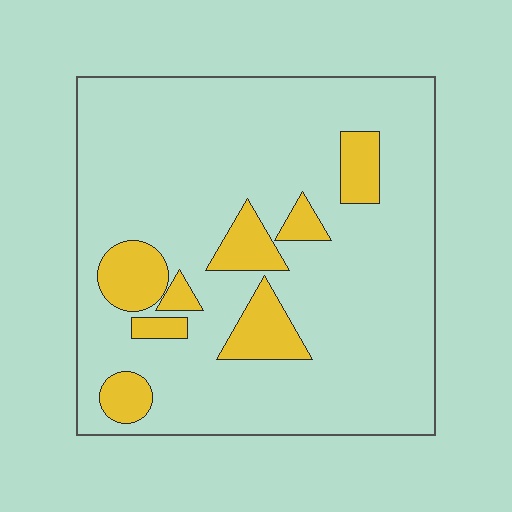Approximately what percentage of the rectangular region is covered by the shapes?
Approximately 15%.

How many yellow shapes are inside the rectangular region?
8.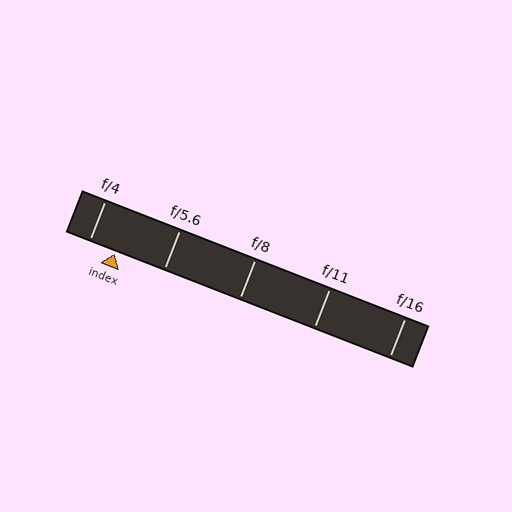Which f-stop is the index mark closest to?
The index mark is closest to f/4.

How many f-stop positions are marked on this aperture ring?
There are 5 f-stop positions marked.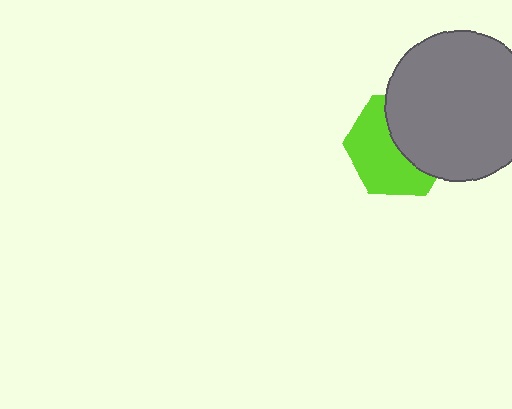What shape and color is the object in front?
The object in front is a gray circle.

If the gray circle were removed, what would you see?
You would see the complete lime hexagon.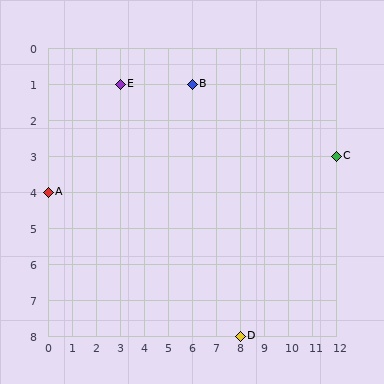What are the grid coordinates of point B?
Point B is at grid coordinates (6, 1).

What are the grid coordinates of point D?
Point D is at grid coordinates (8, 8).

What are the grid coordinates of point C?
Point C is at grid coordinates (12, 3).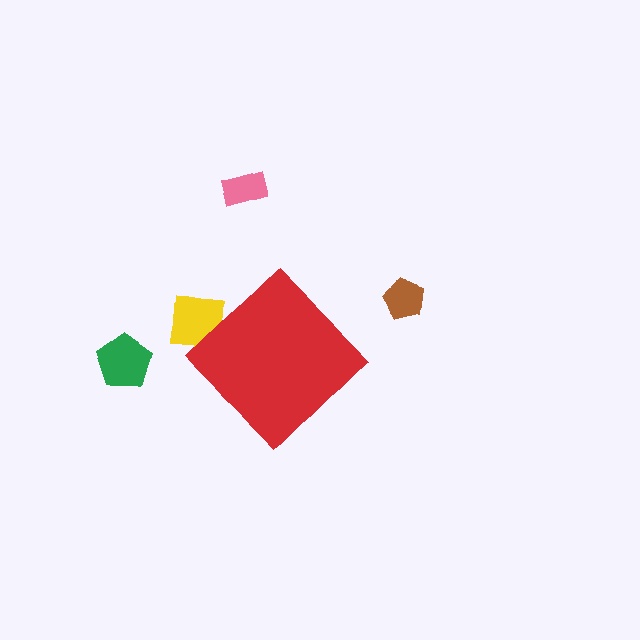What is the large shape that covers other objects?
A red diamond.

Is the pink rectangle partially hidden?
No, the pink rectangle is fully visible.